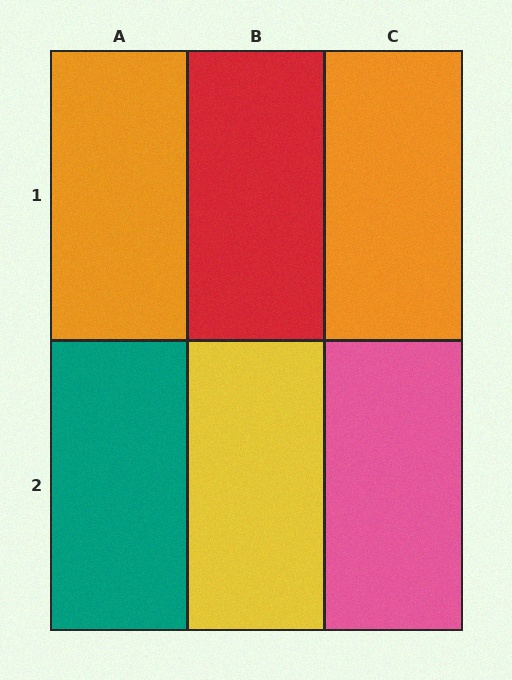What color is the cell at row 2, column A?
Teal.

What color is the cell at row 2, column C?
Pink.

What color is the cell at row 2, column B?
Yellow.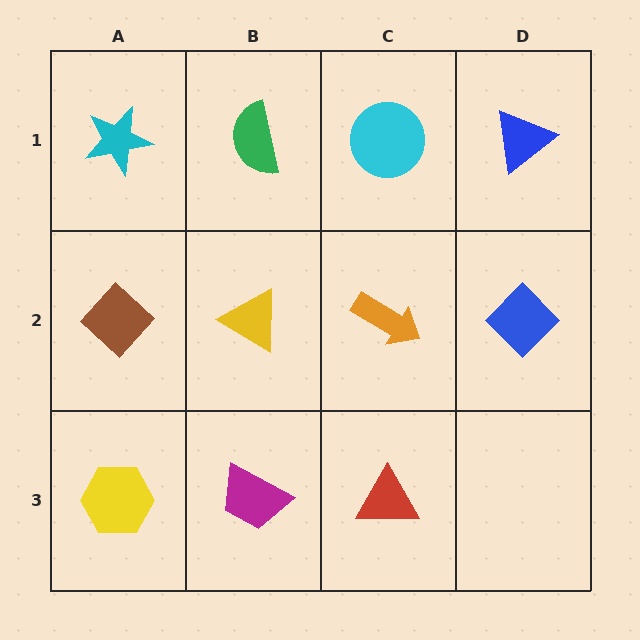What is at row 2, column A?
A brown diamond.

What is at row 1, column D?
A blue triangle.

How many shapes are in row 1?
4 shapes.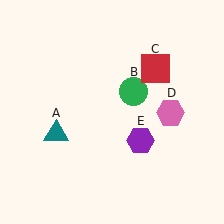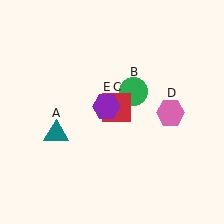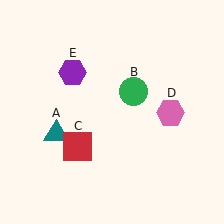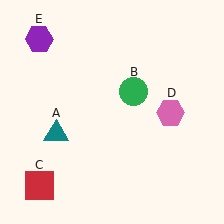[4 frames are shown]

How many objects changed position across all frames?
2 objects changed position: red square (object C), purple hexagon (object E).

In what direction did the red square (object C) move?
The red square (object C) moved down and to the left.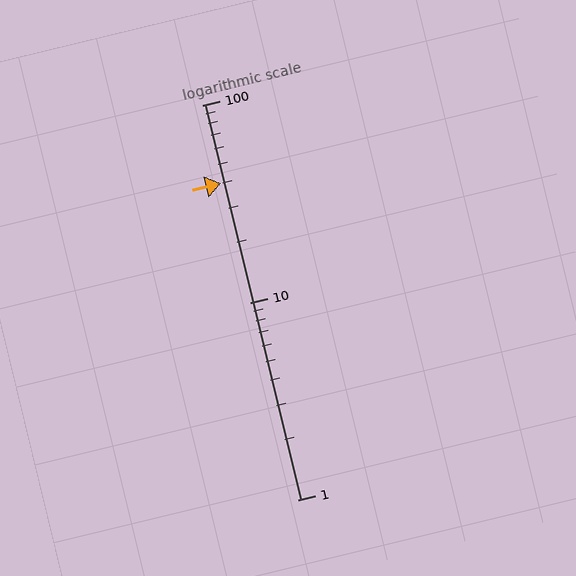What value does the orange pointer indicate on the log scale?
The pointer indicates approximately 40.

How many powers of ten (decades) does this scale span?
The scale spans 2 decades, from 1 to 100.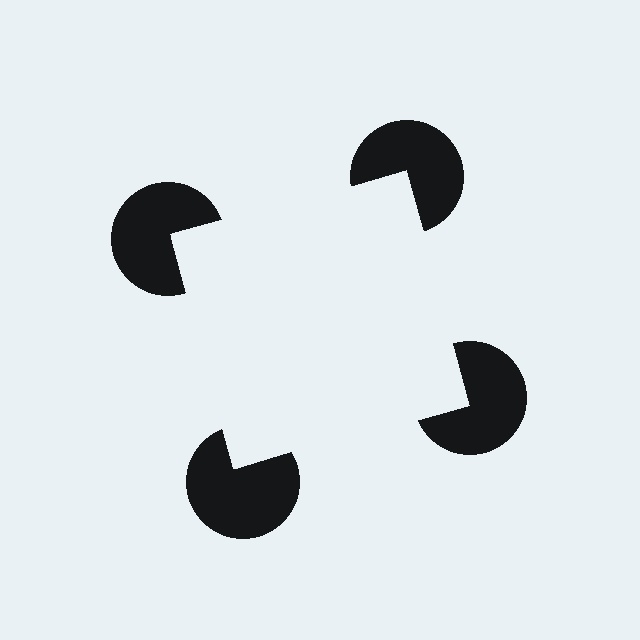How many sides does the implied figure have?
4 sides.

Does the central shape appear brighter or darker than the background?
It typically appears slightly brighter than the background, even though no actual brightness change is drawn.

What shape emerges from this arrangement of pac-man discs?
An illusory square — its edges are inferred from the aligned wedge cuts in the pac-man discs, not physically drawn.